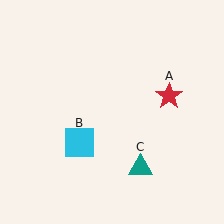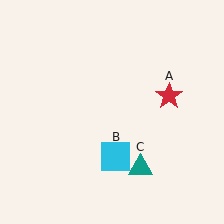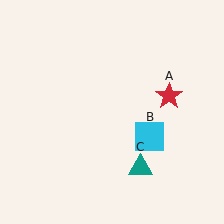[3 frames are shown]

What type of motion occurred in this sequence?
The cyan square (object B) rotated counterclockwise around the center of the scene.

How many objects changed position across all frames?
1 object changed position: cyan square (object B).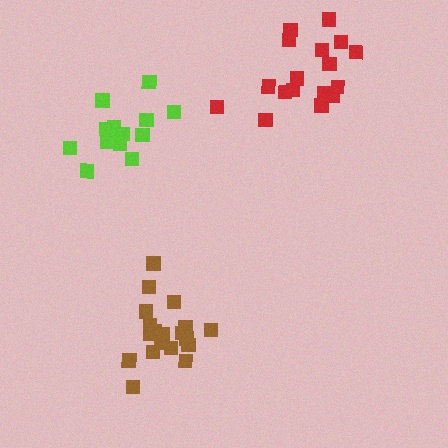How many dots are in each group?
Group 1: 14 dots, Group 2: 19 dots, Group 3: 17 dots (50 total).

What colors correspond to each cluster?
The clusters are colored: lime, brown, red.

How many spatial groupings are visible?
There are 3 spatial groupings.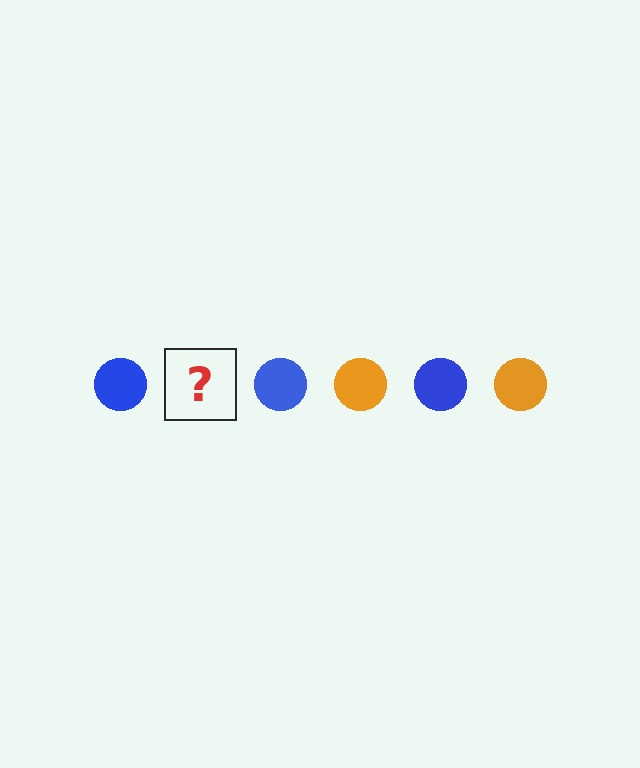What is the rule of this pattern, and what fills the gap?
The rule is that the pattern cycles through blue, orange circles. The gap should be filled with an orange circle.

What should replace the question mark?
The question mark should be replaced with an orange circle.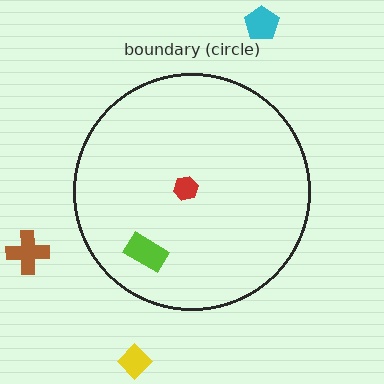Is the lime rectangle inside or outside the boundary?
Inside.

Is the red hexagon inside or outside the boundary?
Inside.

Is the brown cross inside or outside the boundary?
Outside.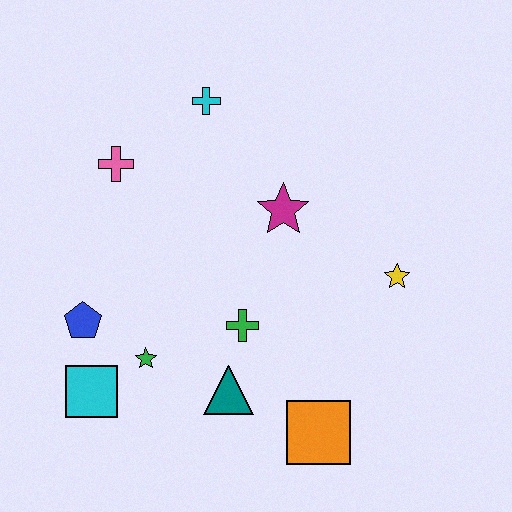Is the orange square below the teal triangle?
Yes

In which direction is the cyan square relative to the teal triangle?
The cyan square is to the left of the teal triangle.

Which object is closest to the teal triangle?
The green cross is closest to the teal triangle.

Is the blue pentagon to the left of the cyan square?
Yes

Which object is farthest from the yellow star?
The cyan square is farthest from the yellow star.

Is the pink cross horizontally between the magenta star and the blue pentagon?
Yes